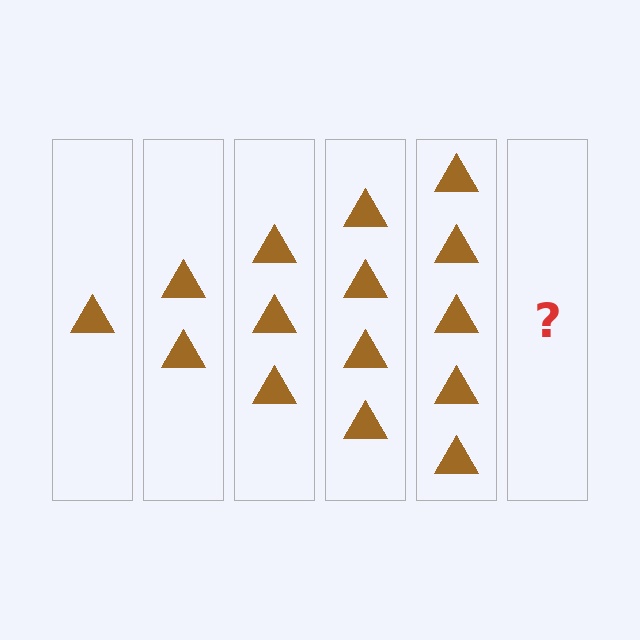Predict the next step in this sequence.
The next step is 6 triangles.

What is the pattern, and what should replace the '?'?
The pattern is that each step adds one more triangle. The '?' should be 6 triangles.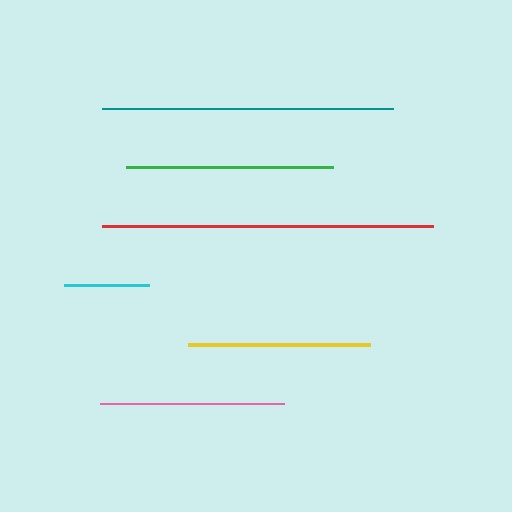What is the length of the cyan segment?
The cyan segment is approximately 85 pixels long.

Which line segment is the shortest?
The cyan line is the shortest at approximately 85 pixels.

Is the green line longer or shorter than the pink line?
The green line is longer than the pink line.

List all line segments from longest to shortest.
From longest to shortest: red, teal, green, pink, yellow, cyan.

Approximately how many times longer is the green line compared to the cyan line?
The green line is approximately 2.4 times the length of the cyan line.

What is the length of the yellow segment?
The yellow segment is approximately 182 pixels long.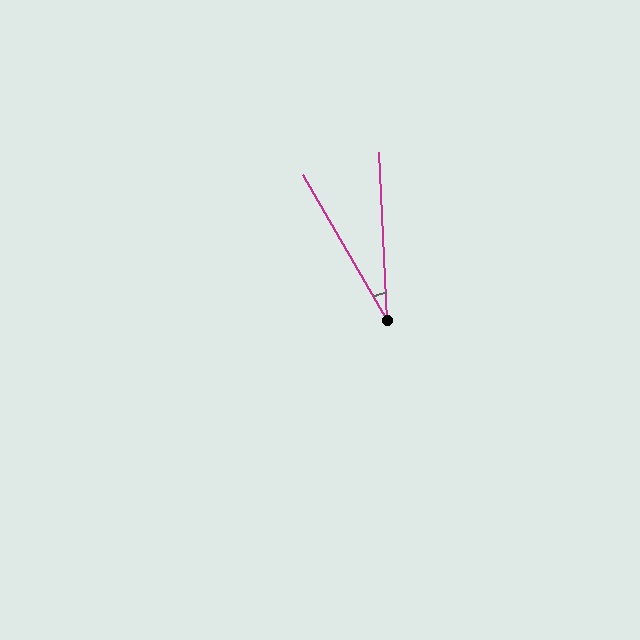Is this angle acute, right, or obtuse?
It is acute.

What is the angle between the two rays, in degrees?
Approximately 27 degrees.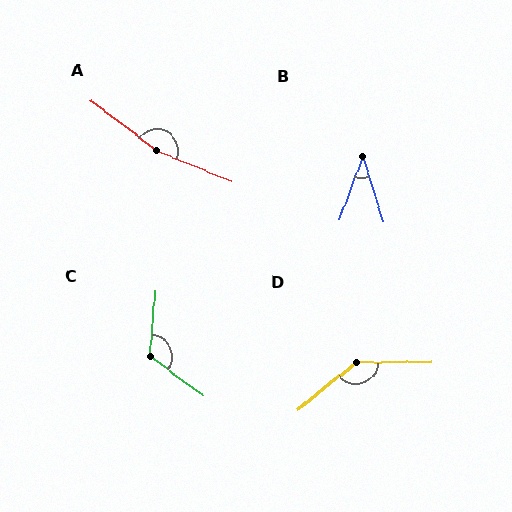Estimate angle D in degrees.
Approximately 141 degrees.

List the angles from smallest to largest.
B (37°), C (123°), D (141°), A (165°).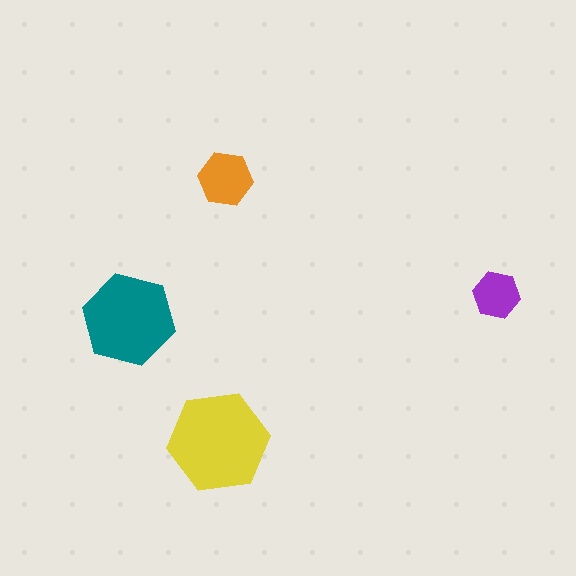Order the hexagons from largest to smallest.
the yellow one, the teal one, the orange one, the purple one.